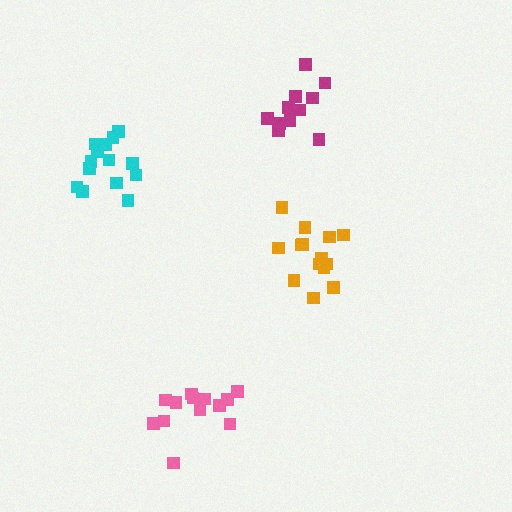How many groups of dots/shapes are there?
There are 4 groups.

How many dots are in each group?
Group 1: 14 dots, Group 2: 14 dots, Group 3: 11 dots, Group 4: 13 dots (52 total).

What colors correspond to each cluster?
The clusters are colored: orange, cyan, magenta, pink.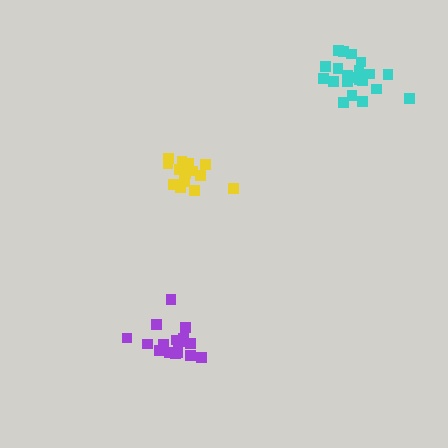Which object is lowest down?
The purple cluster is bottommost.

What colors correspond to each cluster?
The clusters are colored: yellow, purple, cyan.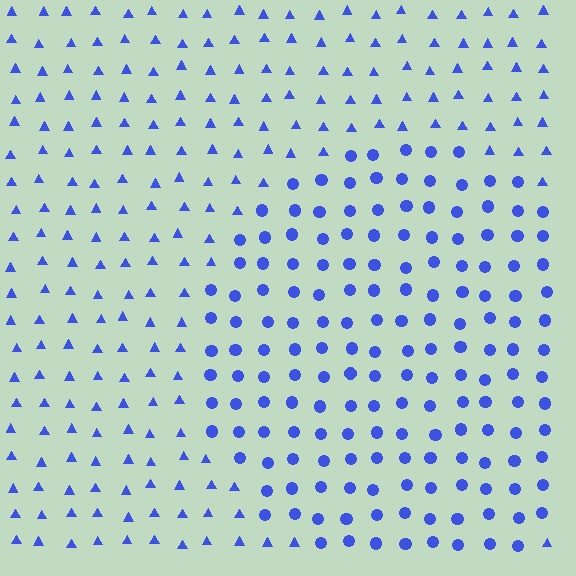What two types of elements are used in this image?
The image uses circles inside the circle region and triangles outside it.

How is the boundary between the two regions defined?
The boundary is defined by a change in element shape: circles inside vs. triangles outside. All elements share the same color and spacing.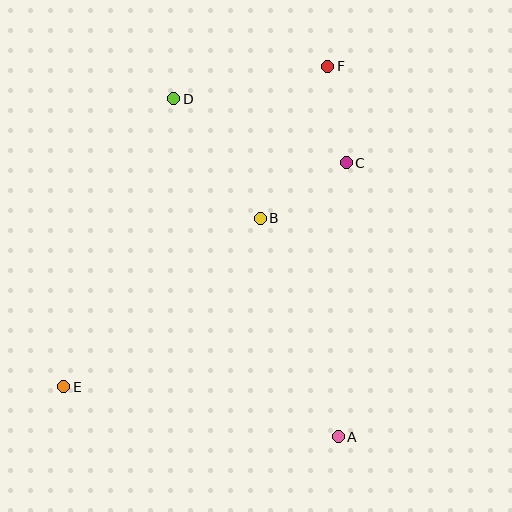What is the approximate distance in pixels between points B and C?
The distance between B and C is approximately 102 pixels.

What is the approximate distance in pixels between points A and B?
The distance between A and B is approximately 232 pixels.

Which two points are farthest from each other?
Points E and F are farthest from each other.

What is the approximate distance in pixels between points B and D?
The distance between B and D is approximately 147 pixels.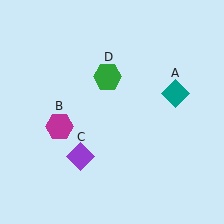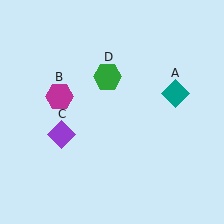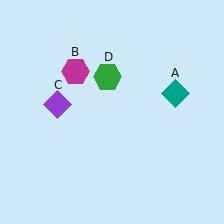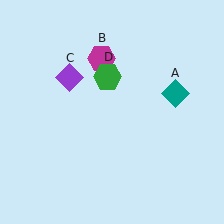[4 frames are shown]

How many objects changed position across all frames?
2 objects changed position: magenta hexagon (object B), purple diamond (object C).